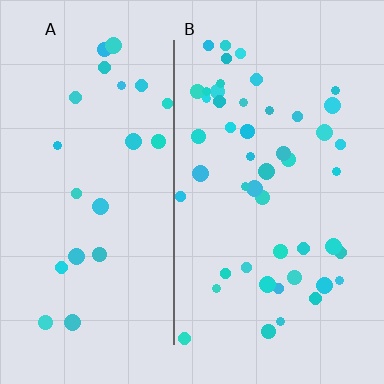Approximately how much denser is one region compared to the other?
Approximately 2.2× — region B over region A.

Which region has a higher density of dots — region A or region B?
B (the right).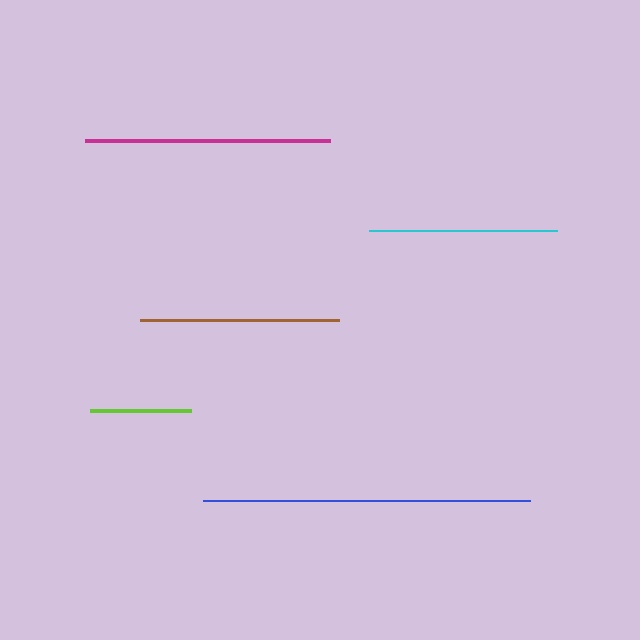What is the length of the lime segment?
The lime segment is approximately 101 pixels long.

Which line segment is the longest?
The blue line is the longest at approximately 327 pixels.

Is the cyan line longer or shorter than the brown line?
The brown line is longer than the cyan line.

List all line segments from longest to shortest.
From longest to shortest: blue, magenta, brown, cyan, lime.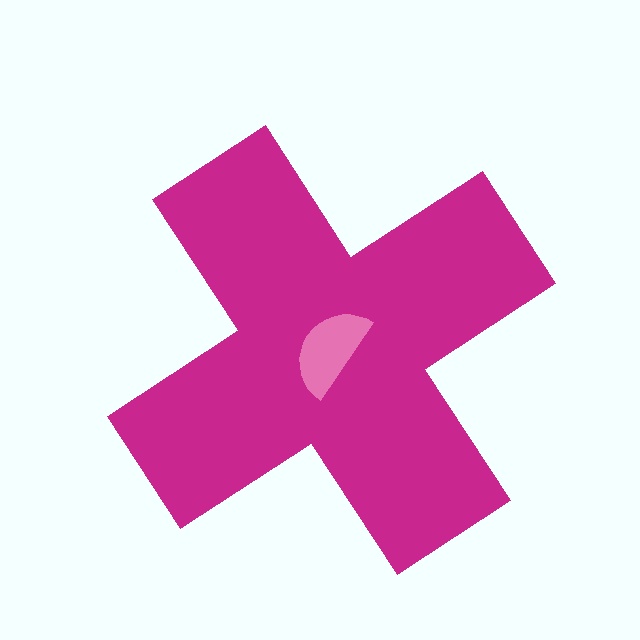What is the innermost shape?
The pink semicircle.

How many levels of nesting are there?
2.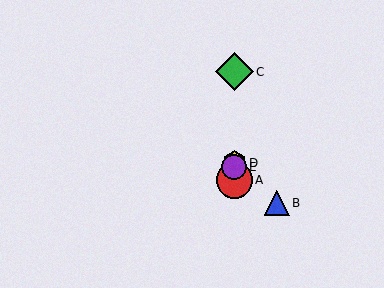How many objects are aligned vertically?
4 objects (A, C, D, E) are aligned vertically.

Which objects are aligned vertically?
Objects A, C, D, E are aligned vertically.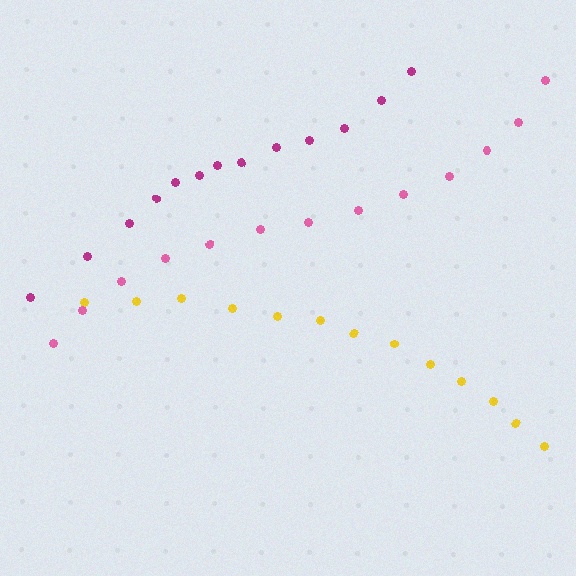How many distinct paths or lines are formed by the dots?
There are 3 distinct paths.